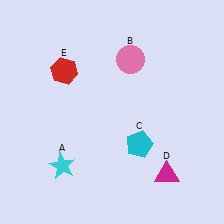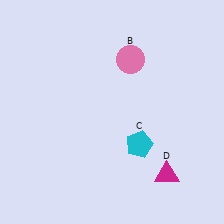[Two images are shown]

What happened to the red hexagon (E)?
The red hexagon (E) was removed in Image 2. It was in the top-left area of Image 1.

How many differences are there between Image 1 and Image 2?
There are 2 differences between the two images.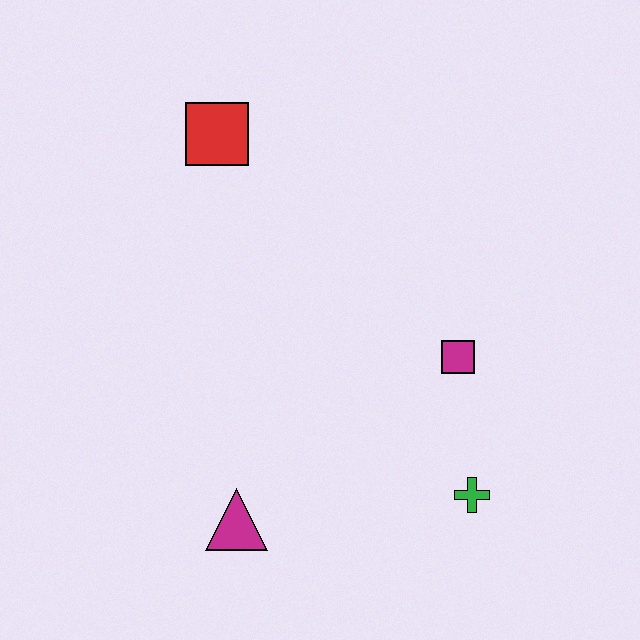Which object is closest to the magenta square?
The green cross is closest to the magenta square.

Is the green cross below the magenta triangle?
No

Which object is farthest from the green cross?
The red square is farthest from the green cross.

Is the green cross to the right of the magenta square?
Yes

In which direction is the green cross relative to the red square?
The green cross is below the red square.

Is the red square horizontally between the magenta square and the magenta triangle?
No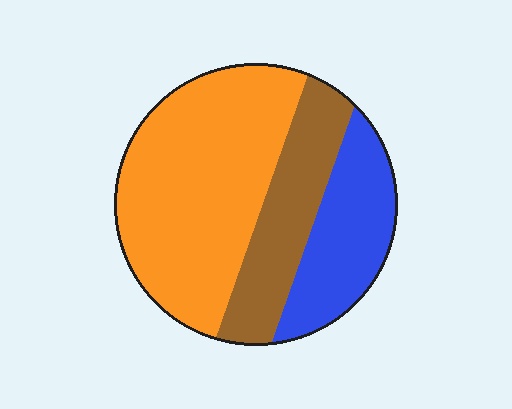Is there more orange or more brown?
Orange.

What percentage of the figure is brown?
Brown takes up less than a quarter of the figure.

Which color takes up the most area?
Orange, at roughly 55%.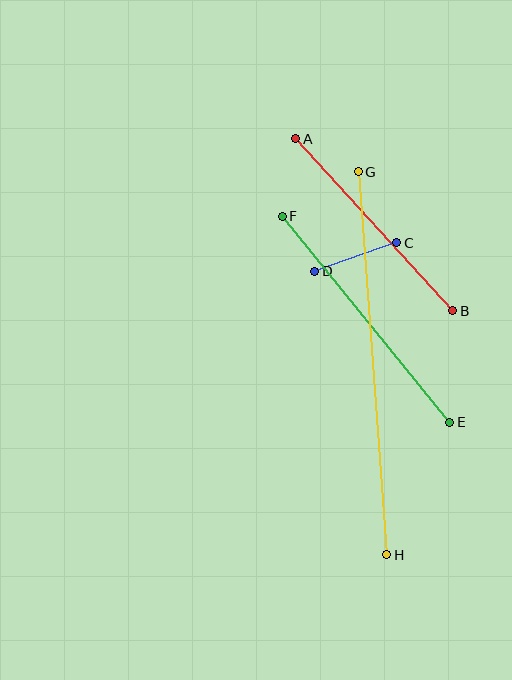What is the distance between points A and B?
The distance is approximately 233 pixels.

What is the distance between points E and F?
The distance is approximately 265 pixels.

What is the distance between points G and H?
The distance is approximately 384 pixels.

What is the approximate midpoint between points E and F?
The midpoint is at approximately (366, 319) pixels.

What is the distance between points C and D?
The distance is approximately 87 pixels.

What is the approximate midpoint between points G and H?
The midpoint is at approximately (372, 363) pixels.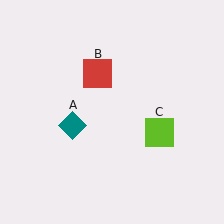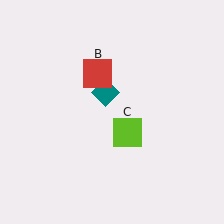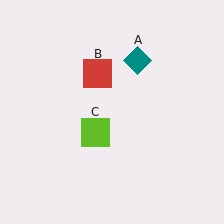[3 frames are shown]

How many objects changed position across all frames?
2 objects changed position: teal diamond (object A), lime square (object C).